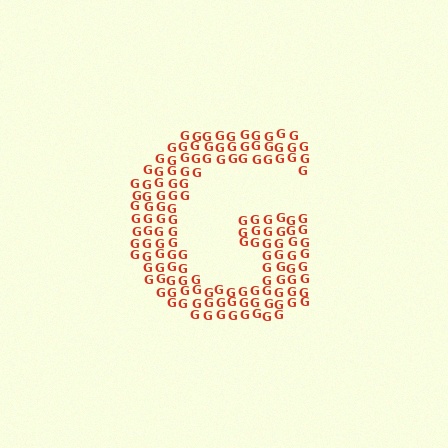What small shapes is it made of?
It is made of small letter G's.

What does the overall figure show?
The overall figure shows the letter G.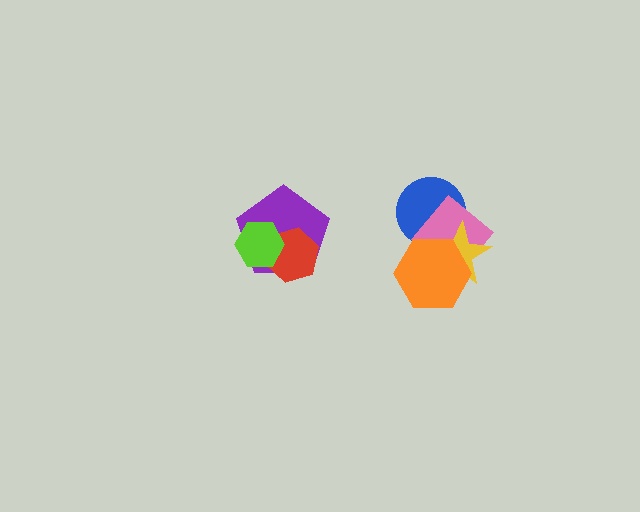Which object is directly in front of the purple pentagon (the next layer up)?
The red hexagon is directly in front of the purple pentagon.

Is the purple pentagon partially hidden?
Yes, it is partially covered by another shape.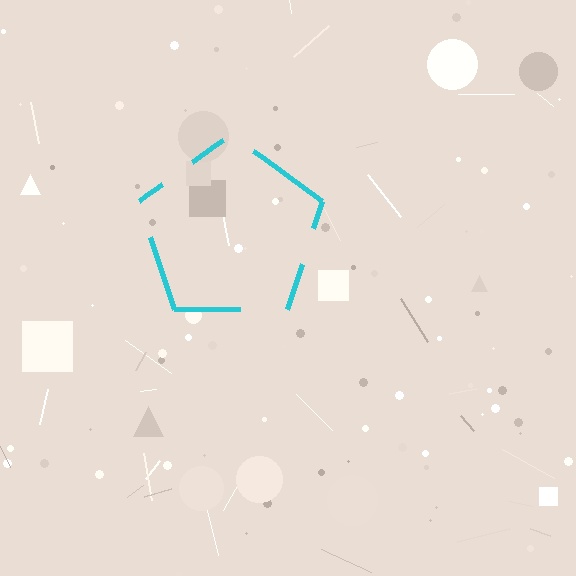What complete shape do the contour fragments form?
The contour fragments form a pentagon.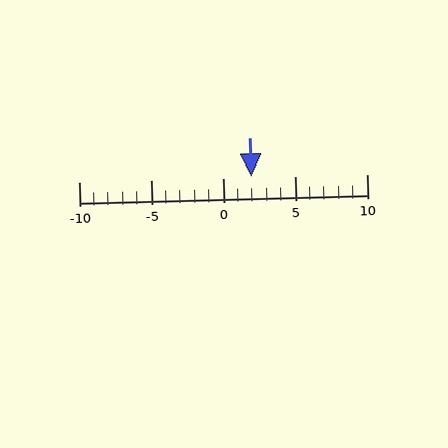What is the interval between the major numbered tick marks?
The major tick marks are spaced 5 units apart.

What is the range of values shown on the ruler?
The ruler shows values from -10 to 10.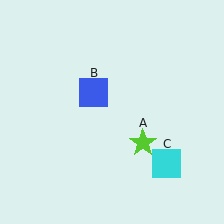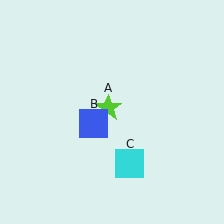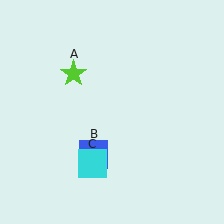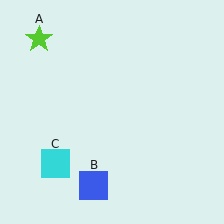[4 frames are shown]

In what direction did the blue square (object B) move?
The blue square (object B) moved down.